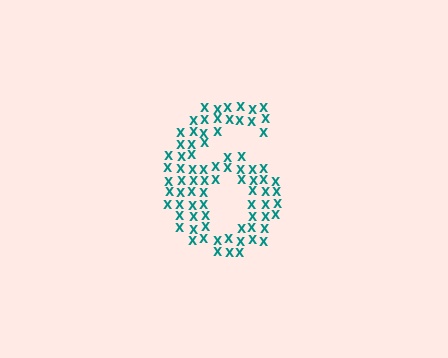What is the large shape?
The large shape is the digit 6.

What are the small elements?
The small elements are letter X's.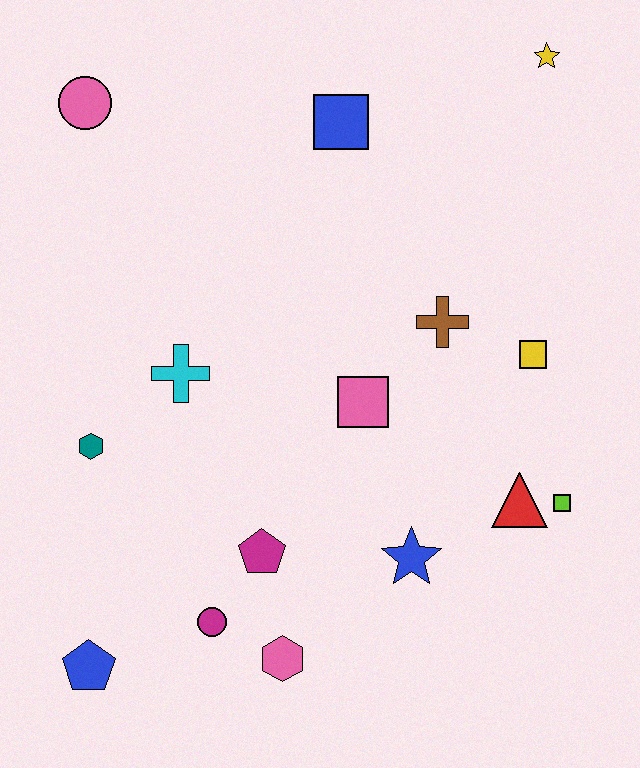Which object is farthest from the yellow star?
The blue pentagon is farthest from the yellow star.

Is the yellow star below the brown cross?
No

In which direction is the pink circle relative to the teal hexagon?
The pink circle is above the teal hexagon.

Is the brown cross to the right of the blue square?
Yes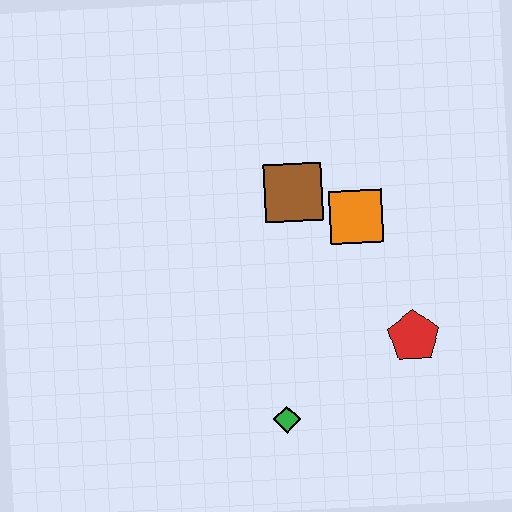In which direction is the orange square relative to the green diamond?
The orange square is above the green diamond.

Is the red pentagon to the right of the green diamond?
Yes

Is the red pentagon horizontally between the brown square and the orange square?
No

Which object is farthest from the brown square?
The green diamond is farthest from the brown square.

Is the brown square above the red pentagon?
Yes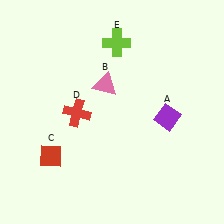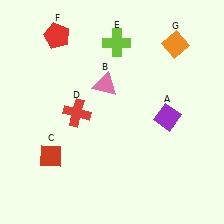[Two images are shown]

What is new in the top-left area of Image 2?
A red pentagon (F) was added in the top-left area of Image 2.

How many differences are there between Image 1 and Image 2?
There are 2 differences between the two images.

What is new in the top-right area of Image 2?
An orange diamond (G) was added in the top-right area of Image 2.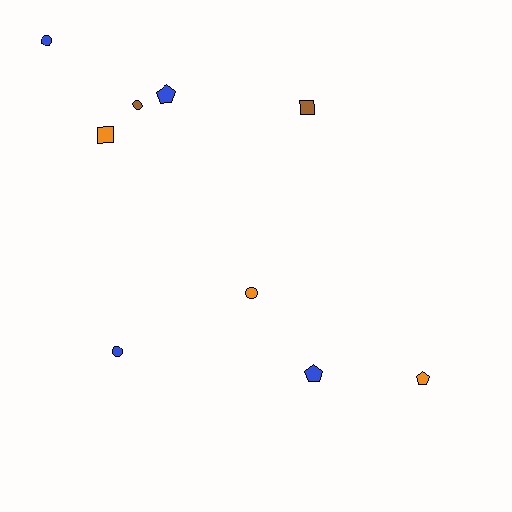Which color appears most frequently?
Blue, with 4 objects.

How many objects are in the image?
There are 9 objects.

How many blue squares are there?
There are no blue squares.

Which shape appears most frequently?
Circle, with 4 objects.